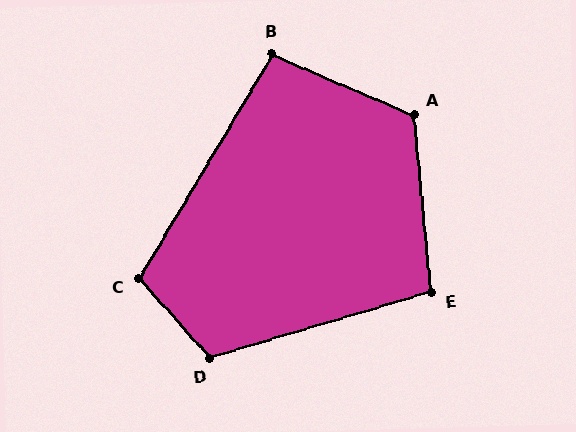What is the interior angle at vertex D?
Approximately 115 degrees (obtuse).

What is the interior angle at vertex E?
Approximately 101 degrees (obtuse).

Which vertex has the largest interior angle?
A, at approximately 118 degrees.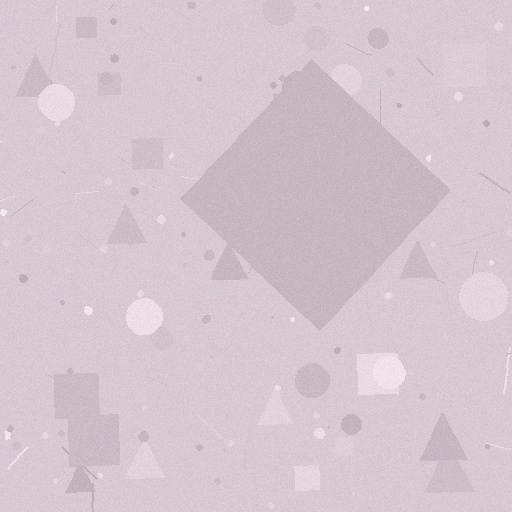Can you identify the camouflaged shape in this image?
The camouflaged shape is a diamond.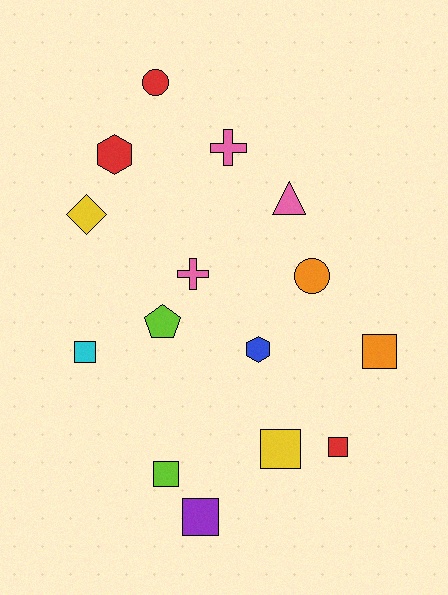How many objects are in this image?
There are 15 objects.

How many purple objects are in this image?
There is 1 purple object.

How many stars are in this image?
There are no stars.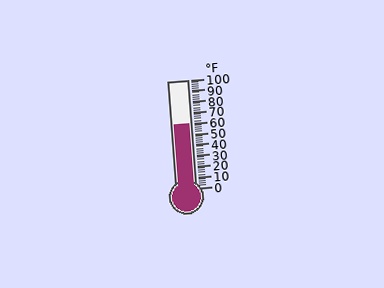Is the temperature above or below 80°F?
The temperature is below 80°F.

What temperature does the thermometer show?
The thermometer shows approximately 60°F.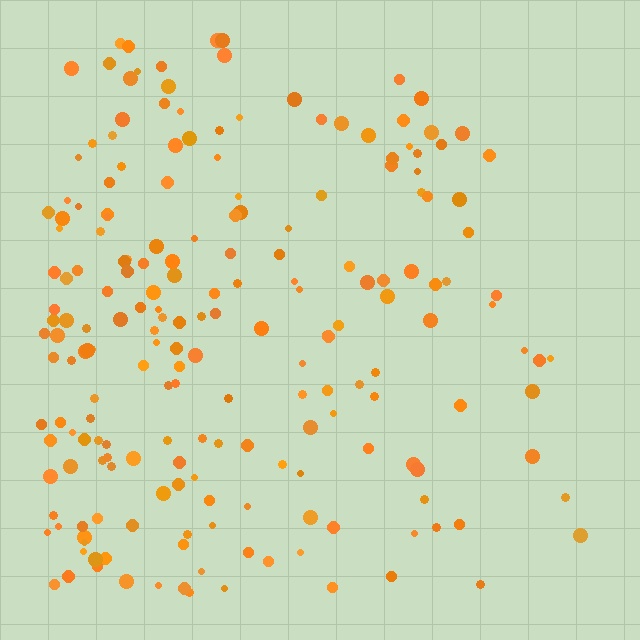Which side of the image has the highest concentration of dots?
The left.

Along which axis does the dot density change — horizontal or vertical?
Horizontal.